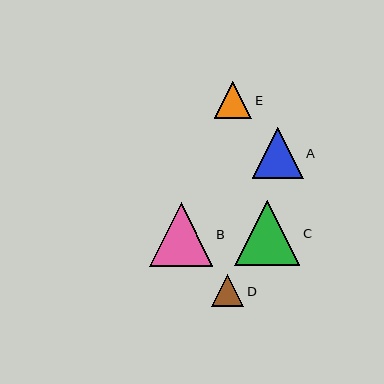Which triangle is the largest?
Triangle C is the largest with a size of approximately 65 pixels.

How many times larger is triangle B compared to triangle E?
Triangle B is approximately 1.7 times the size of triangle E.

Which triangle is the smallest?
Triangle D is the smallest with a size of approximately 32 pixels.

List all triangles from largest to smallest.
From largest to smallest: C, B, A, E, D.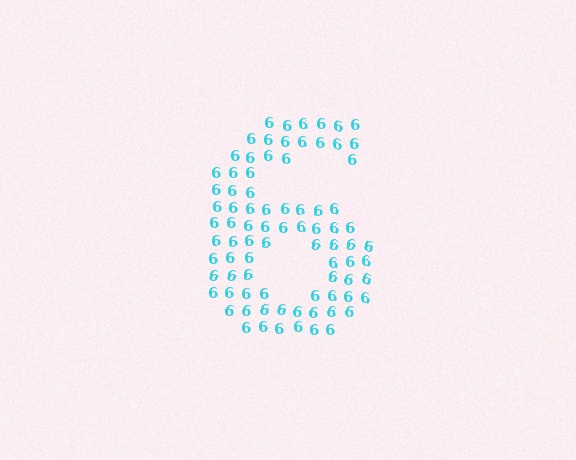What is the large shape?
The large shape is the digit 6.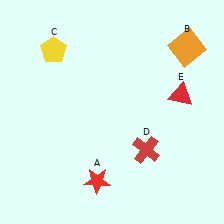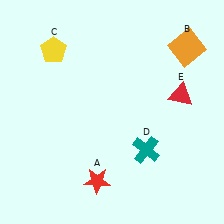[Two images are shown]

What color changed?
The cross (D) changed from red in Image 1 to teal in Image 2.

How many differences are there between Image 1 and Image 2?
There is 1 difference between the two images.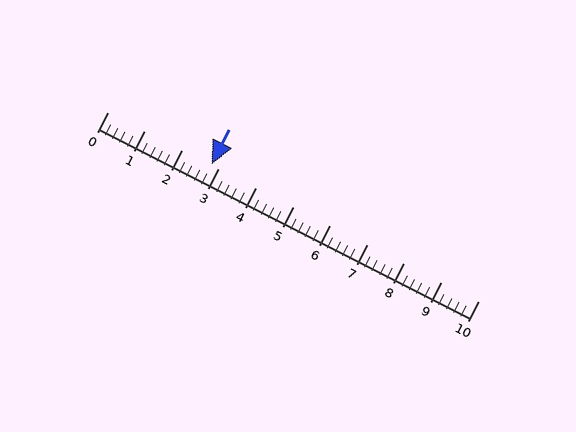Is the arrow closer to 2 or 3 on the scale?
The arrow is closer to 3.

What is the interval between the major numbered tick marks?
The major tick marks are spaced 1 units apart.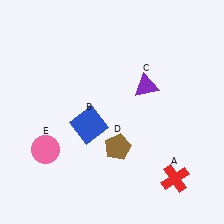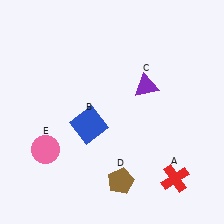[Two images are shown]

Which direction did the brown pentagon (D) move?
The brown pentagon (D) moved down.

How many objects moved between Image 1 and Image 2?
1 object moved between the two images.